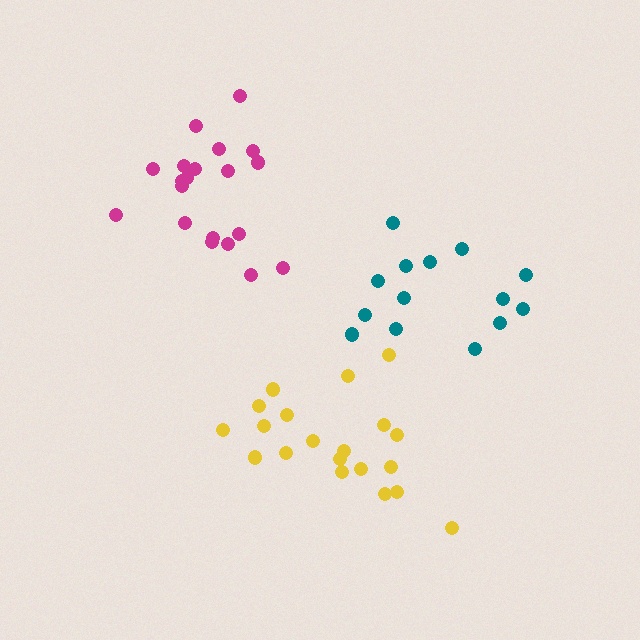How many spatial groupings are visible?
There are 3 spatial groupings.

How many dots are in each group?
Group 1: 14 dots, Group 2: 20 dots, Group 3: 20 dots (54 total).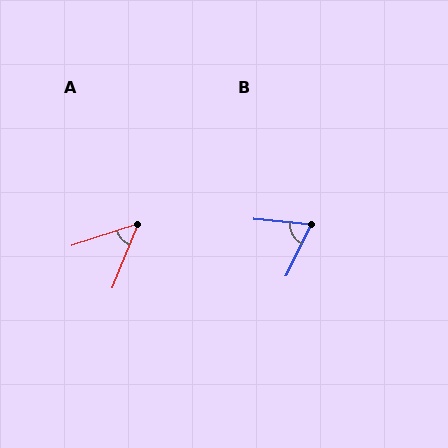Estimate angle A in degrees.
Approximately 51 degrees.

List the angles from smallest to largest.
A (51°), B (69°).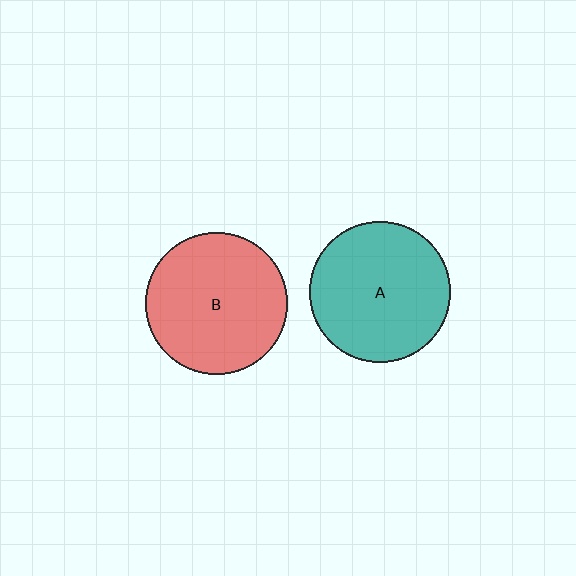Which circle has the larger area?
Circle B (red).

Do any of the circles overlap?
No, none of the circles overlap.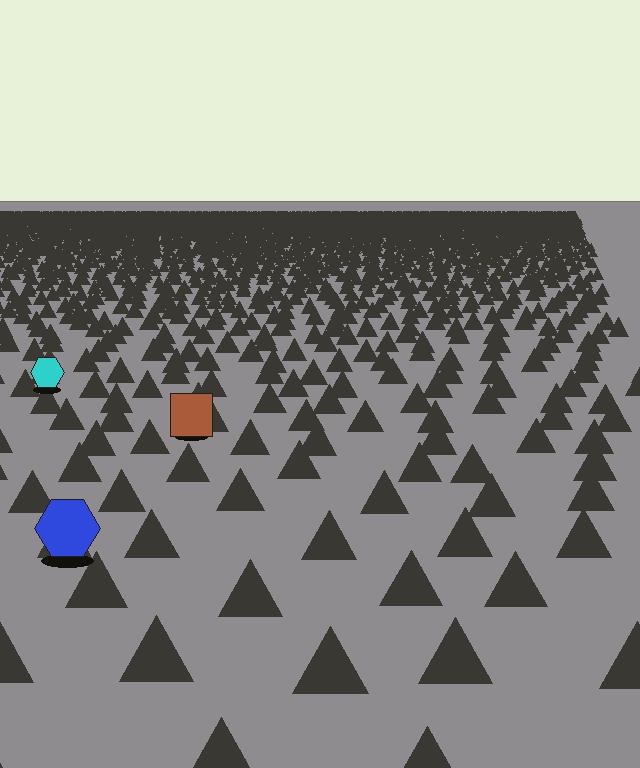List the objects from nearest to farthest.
From nearest to farthest: the blue hexagon, the brown square, the cyan hexagon.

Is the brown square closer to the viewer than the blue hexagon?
No. The blue hexagon is closer — you can tell from the texture gradient: the ground texture is coarser near it.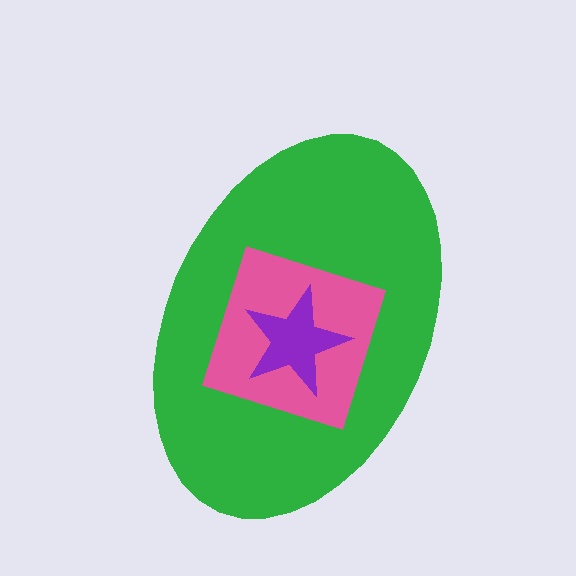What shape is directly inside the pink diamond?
The purple star.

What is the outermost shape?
The green ellipse.